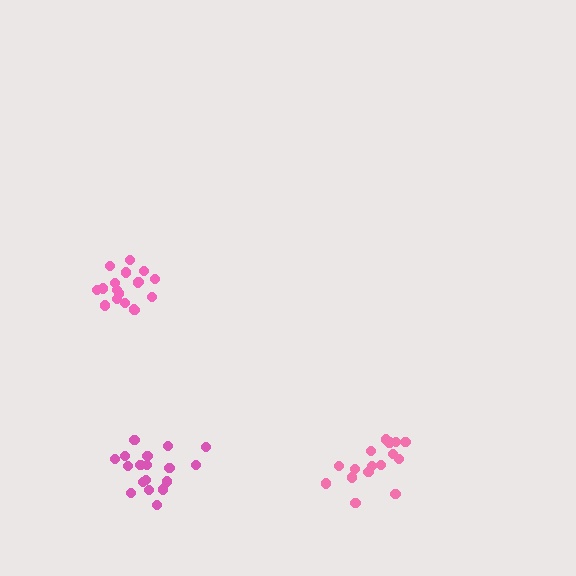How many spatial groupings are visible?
There are 3 spatial groupings.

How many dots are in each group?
Group 1: 18 dots, Group 2: 18 dots, Group 3: 16 dots (52 total).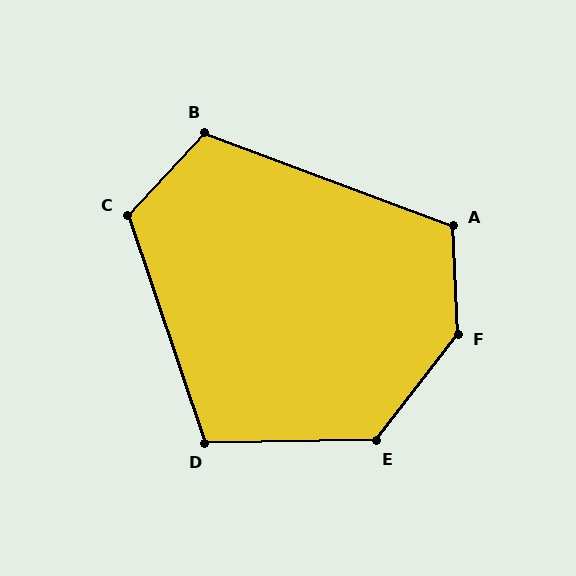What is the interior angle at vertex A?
Approximately 113 degrees (obtuse).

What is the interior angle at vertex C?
Approximately 118 degrees (obtuse).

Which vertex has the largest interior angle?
F, at approximately 140 degrees.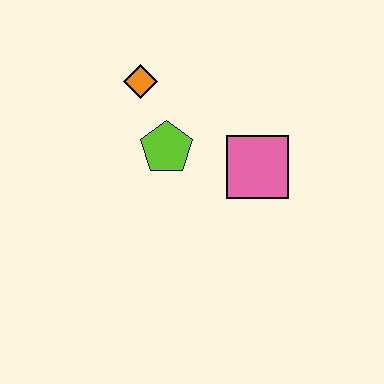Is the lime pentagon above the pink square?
Yes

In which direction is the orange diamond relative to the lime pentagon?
The orange diamond is above the lime pentagon.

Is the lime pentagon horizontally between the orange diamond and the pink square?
Yes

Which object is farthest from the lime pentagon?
The pink square is farthest from the lime pentagon.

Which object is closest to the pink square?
The lime pentagon is closest to the pink square.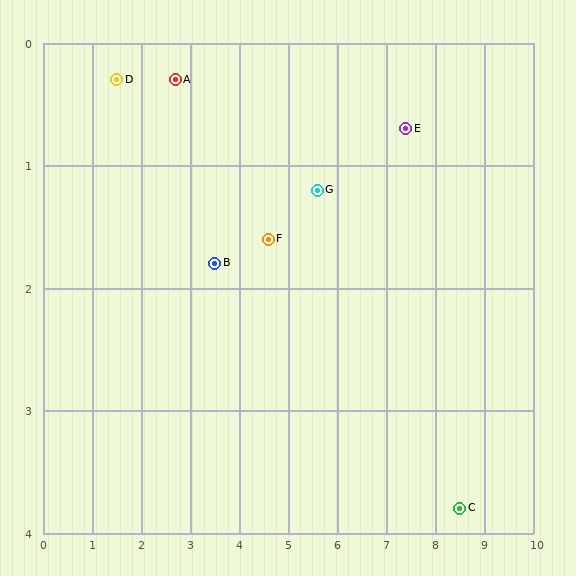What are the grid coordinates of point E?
Point E is at approximately (7.4, 0.7).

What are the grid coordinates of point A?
Point A is at approximately (2.7, 0.3).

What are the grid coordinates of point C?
Point C is at approximately (8.5, 3.8).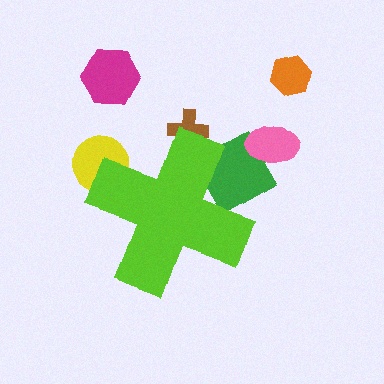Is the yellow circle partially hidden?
Yes, the yellow circle is partially hidden behind the lime cross.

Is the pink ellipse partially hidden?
No, the pink ellipse is fully visible.